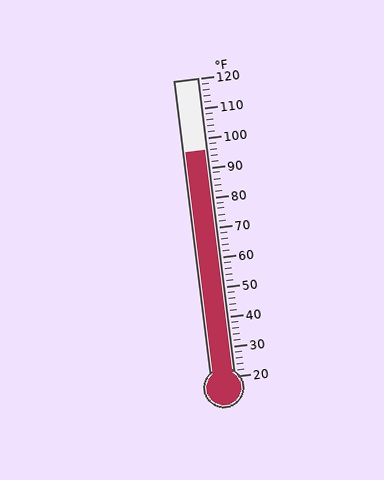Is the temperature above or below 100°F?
The temperature is below 100°F.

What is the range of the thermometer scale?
The thermometer scale ranges from 20°F to 120°F.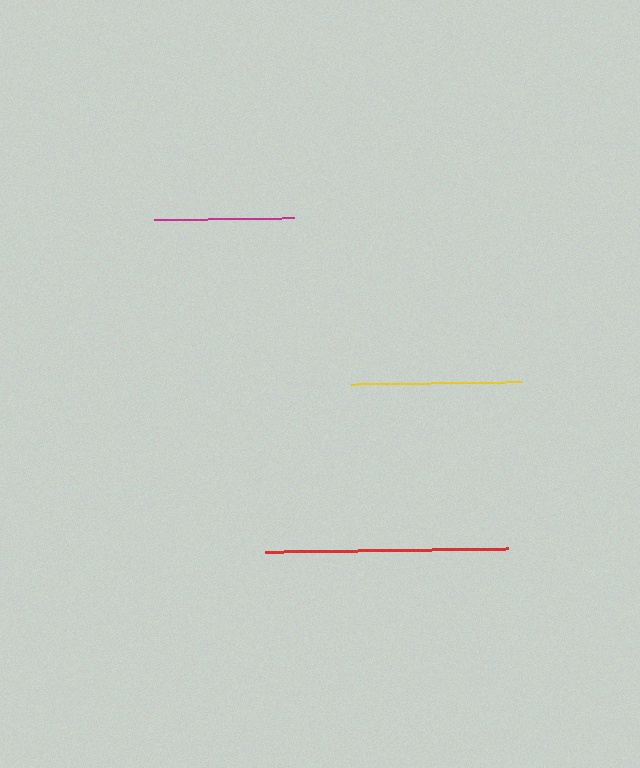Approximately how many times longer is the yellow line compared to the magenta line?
The yellow line is approximately 1.2 times the length of the magenta line.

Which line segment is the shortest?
The magenta line is the shortest at approximately 140 pixels.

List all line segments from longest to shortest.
From longest to shortest: red, yellow, magenta.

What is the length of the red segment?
The red segment is approximately 243 pixels long.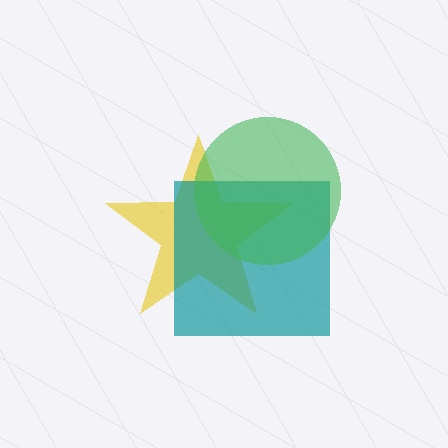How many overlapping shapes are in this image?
There are 3 overlapping shapes in the image.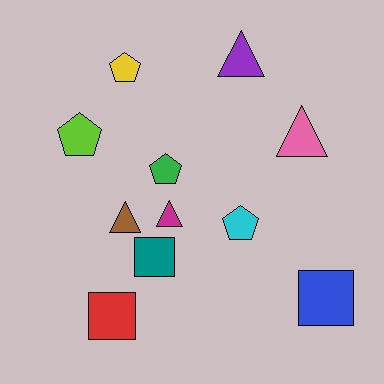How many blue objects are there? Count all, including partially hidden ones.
There is 1 blue object.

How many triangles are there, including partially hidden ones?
There are 4 triangles.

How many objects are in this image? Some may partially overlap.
There are 11 objects.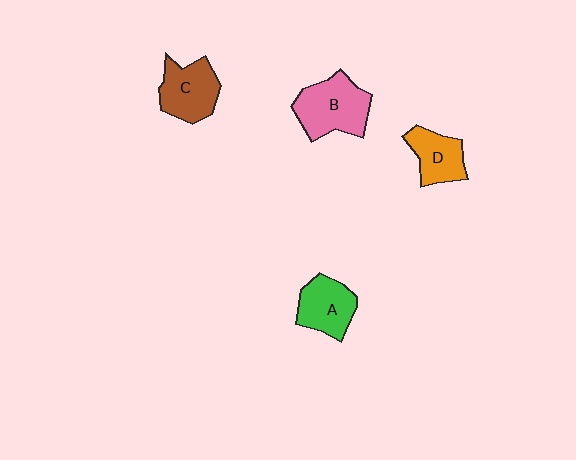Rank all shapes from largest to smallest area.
From largest to smallest: B (pink), C (brown), A (green), D (orange).